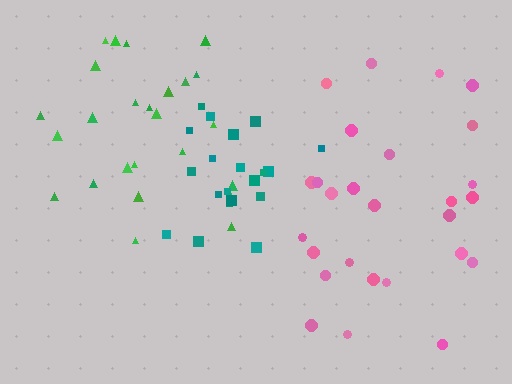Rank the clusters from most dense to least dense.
teal, pink, green.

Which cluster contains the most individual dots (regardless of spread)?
Pink (27).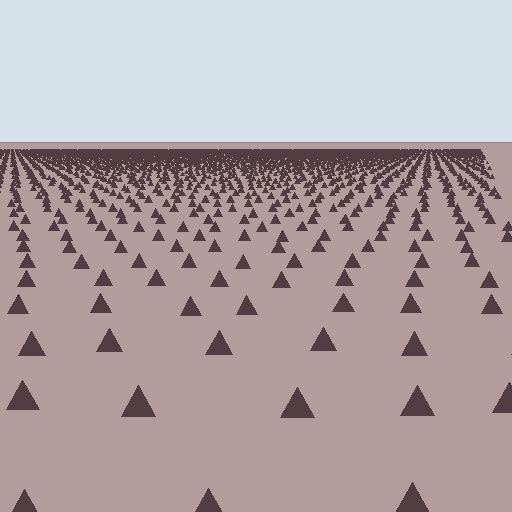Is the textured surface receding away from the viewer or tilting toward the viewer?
The surface is receding away from the viewer. Texture elements get smaller and denser toward the top.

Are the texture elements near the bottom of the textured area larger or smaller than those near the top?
Larger. Near the bottom, elements are closer to the viewer and appear at a bigger on-screen size.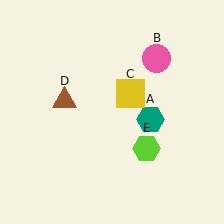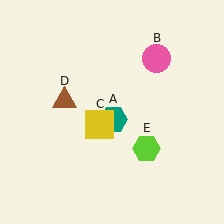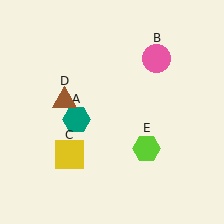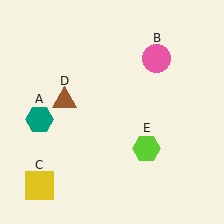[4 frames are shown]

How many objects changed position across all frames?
2 objects changed position: teal hexagon (object A), yellow square (object C).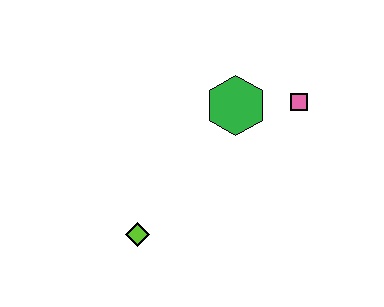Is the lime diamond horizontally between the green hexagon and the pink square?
No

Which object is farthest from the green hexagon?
The lime diamond is farthest from the green hexagon.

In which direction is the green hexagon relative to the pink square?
The green hexagon is to the left of the pink square.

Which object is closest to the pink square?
The green hexagon is closest to the pink square.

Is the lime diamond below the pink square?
Yes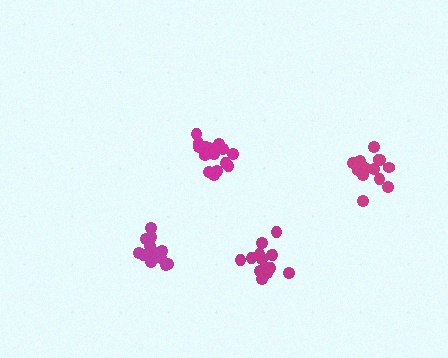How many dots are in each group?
Group 1: 17 dots, Group 2: 13 dots, Group 3: 14 dots, Group 4: 13 dots (57 total).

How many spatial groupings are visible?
There are 4 spatial groupings.